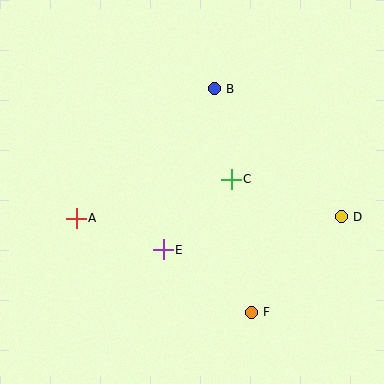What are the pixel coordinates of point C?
Point C is at (231, 179).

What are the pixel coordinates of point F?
Point F is at (251, 312).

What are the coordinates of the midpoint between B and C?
The midpoint between B and C is at (223, 134).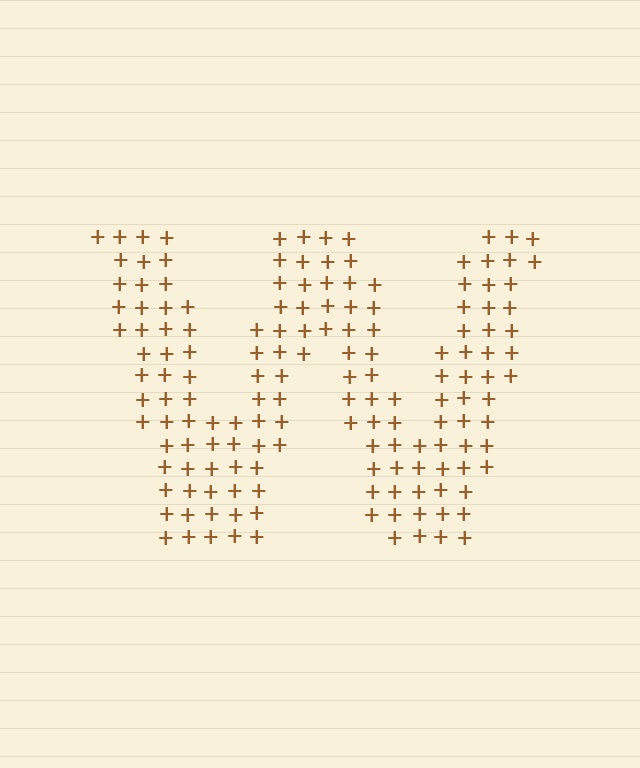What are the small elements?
The small elements are plus signs.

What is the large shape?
The large shape is the letter W.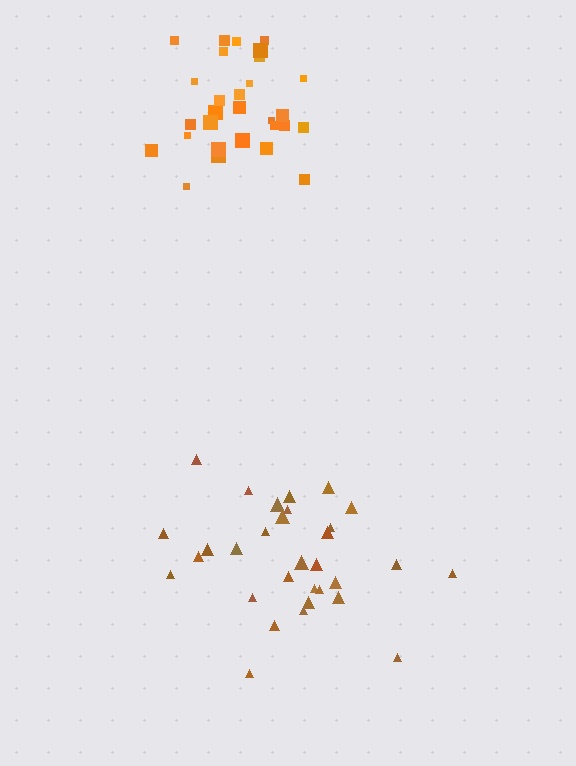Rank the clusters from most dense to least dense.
orange, brown.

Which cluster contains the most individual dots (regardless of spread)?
Brown (31).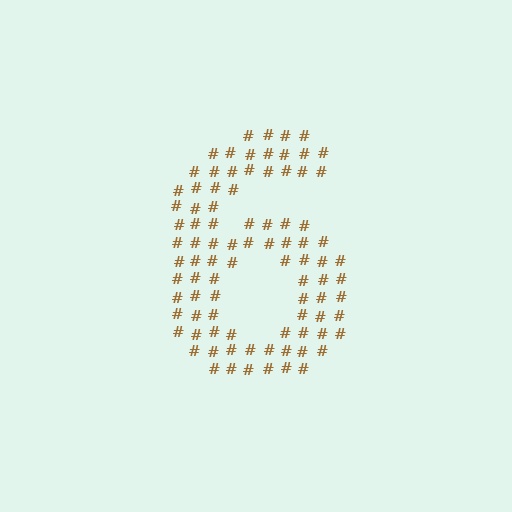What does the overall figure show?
The overall figure shows the digit 6.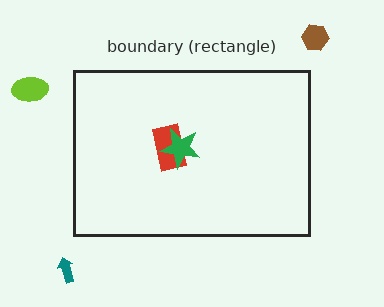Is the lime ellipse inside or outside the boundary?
Outside.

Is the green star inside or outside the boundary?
Inside.